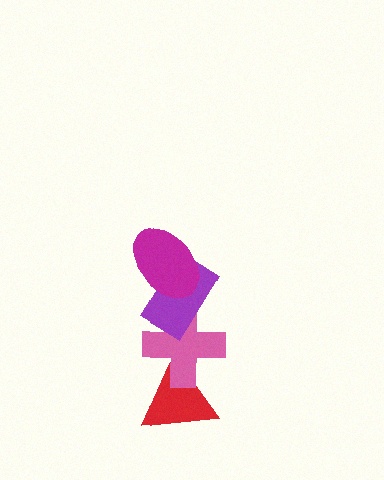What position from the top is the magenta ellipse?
The magenta ellipse is 1st from the top.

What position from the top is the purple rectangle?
The purple rectangle is 2nd from the top.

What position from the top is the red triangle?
The red triangle is 4th from the top.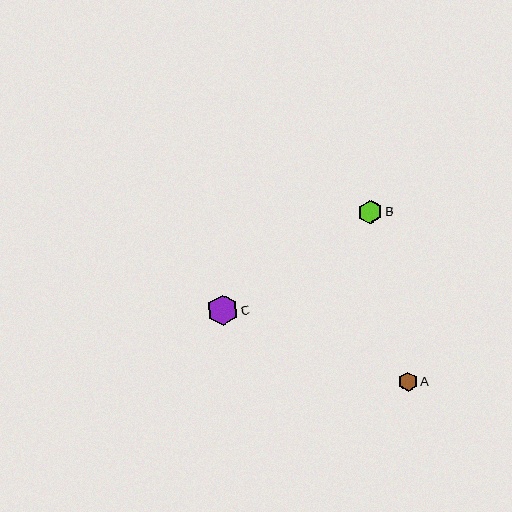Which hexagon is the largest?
Hexagon C is the largest with a size of approximately 30 pixels.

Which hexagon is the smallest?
Hexagon A is the smallest with a size of approximately 19 pixels.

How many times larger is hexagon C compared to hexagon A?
Hexagon C is approximately 1.6 times the size of hexagon A.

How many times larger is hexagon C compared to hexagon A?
Hexagon C is approximately 1.6 times the size of hexagon A.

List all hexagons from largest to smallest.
From largest to smallest: C, B, A.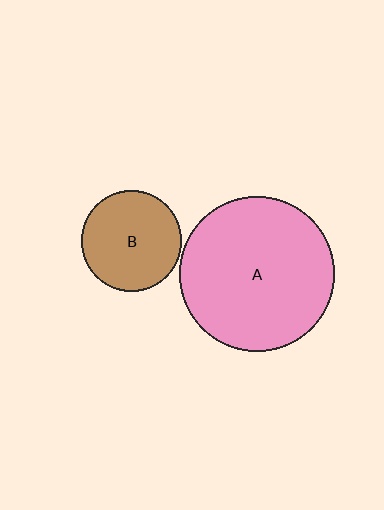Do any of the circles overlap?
No, none of the circles overlap.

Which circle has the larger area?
Circle A (pink).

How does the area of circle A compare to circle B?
Approximately 2.4 times.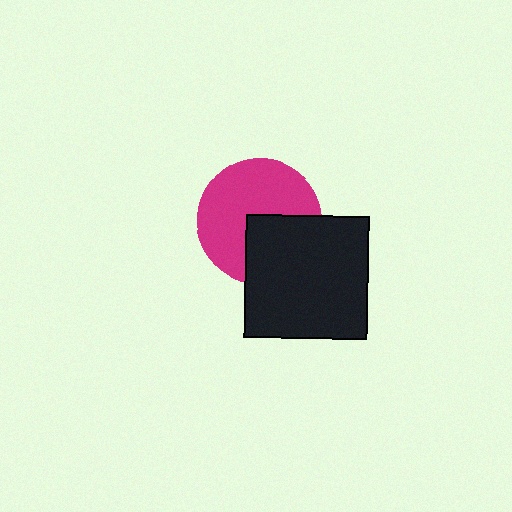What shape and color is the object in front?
The object in front is a black square.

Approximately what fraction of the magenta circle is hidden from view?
Roughly 36% of the magenta circle is hidden behind the black square.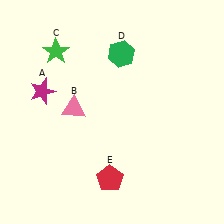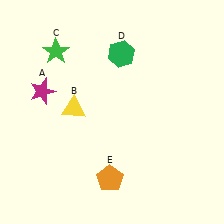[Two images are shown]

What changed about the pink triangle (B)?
In Image 1, B is pink. In Image 2, it changed to yellow.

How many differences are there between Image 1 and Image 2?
There are 2 differences between the two images.